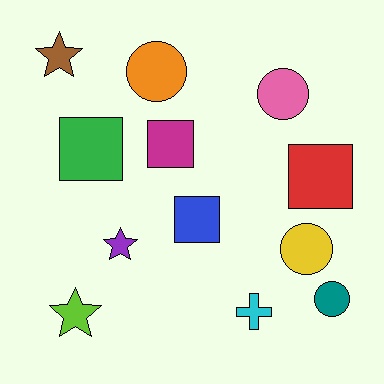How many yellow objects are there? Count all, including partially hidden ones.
There is 1 yellow object.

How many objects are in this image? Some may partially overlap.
There are 12 objects.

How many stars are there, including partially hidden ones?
There are 3 stars.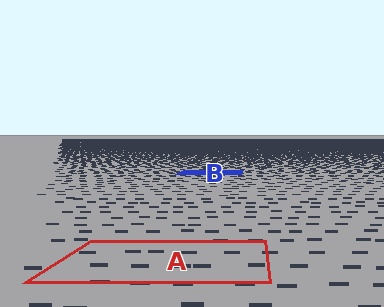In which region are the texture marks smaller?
The texture marks are smaller in region B, because it is farther away.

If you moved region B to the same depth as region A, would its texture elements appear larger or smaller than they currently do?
They would appear larger. At a closer depth, the same texture elements are projected at a bigger on-screen size.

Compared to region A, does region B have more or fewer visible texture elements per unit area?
Region B has more texture elements per unit area — they are packed more densely because it is farther away.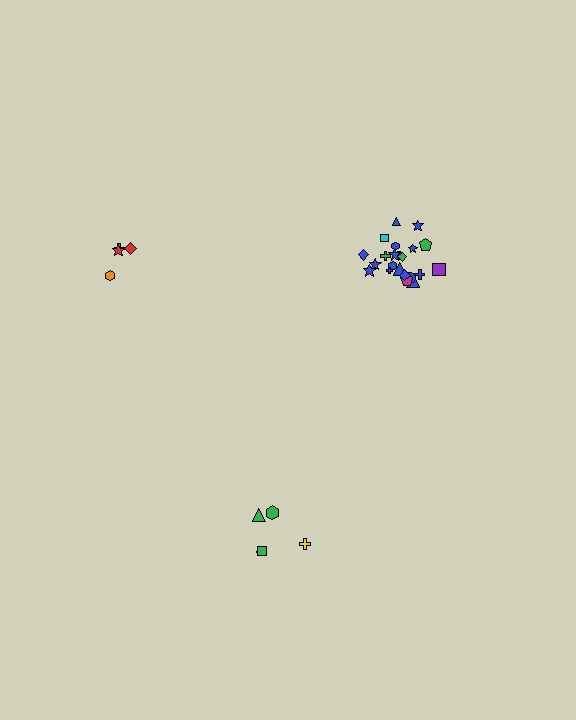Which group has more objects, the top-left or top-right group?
The top-right group.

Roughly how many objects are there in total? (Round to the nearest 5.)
Roughly 30 objects in total.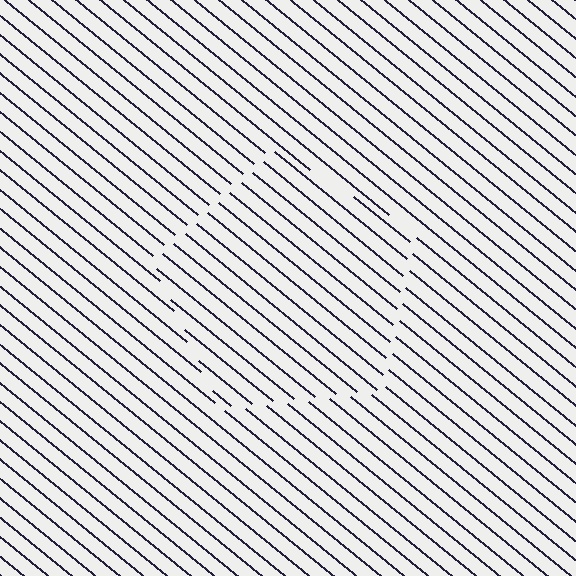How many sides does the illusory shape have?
5 sides — the line-ends trace a pentagon.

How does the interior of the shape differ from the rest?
The interior of the shape contains the same grating, shifted by half a period — the contour is defined by the phase discontinuity where line-ends from the inner and outer gratings abut.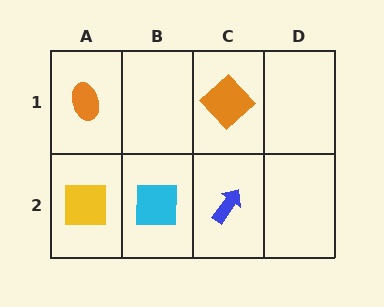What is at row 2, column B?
A cyan square.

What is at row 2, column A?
A yellow square.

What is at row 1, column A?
An orange ellipse.